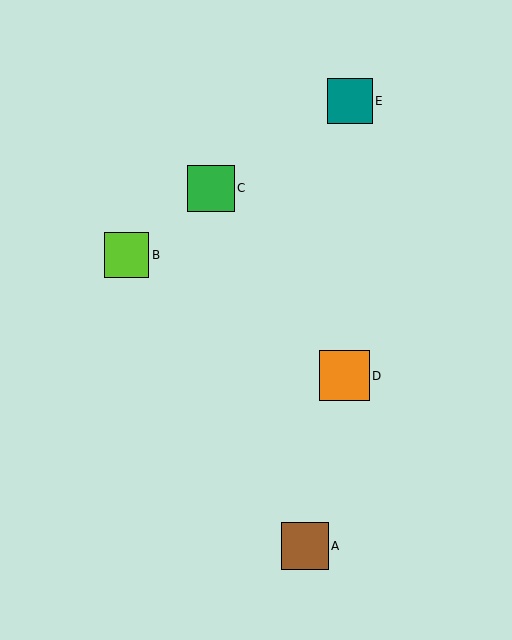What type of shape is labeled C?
Shape C is a green square.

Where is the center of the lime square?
The center of the lime square is at (127, 255).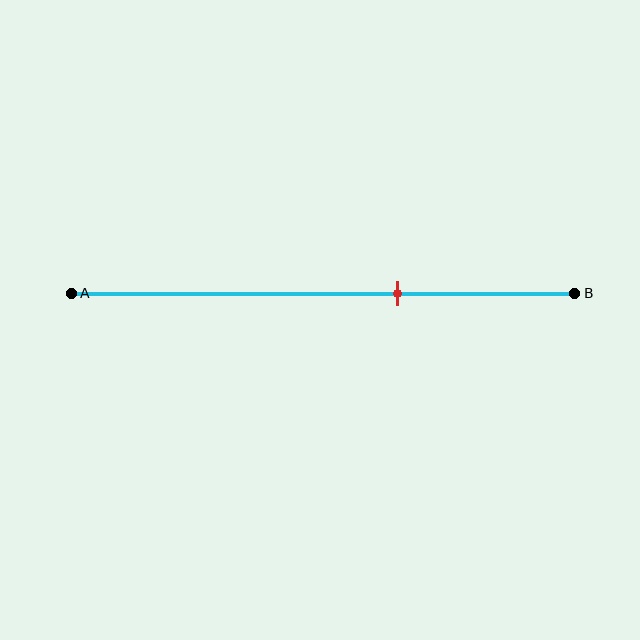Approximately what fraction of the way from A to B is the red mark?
The red mark is approximately 65% of the way from A to B.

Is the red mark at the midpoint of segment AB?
No, the mark is at about 65% from A, not at the 50% midpoint.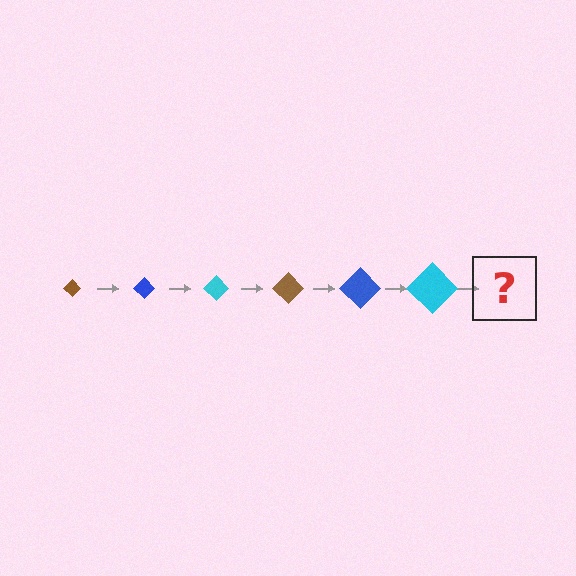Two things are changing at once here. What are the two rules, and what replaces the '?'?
The two rules are that the diamond grows larger each step and the color cycles through brown, blue, and cyan. The '?' should be a brown diamond, larger than the previous one.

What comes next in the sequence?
The next element should be a brown diamond, larger than the previous one.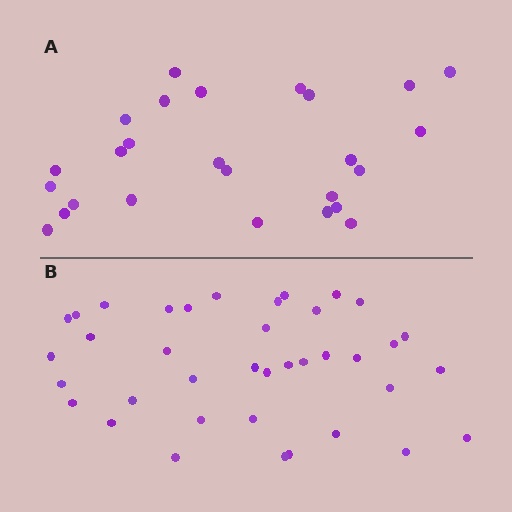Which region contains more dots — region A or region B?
Region B (the bottom region) has more dots.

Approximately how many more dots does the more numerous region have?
Region B has roughly 12 or so more dots than region A.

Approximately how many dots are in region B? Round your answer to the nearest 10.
About 40 dots. (The exact count is 38, which rounds to 40.)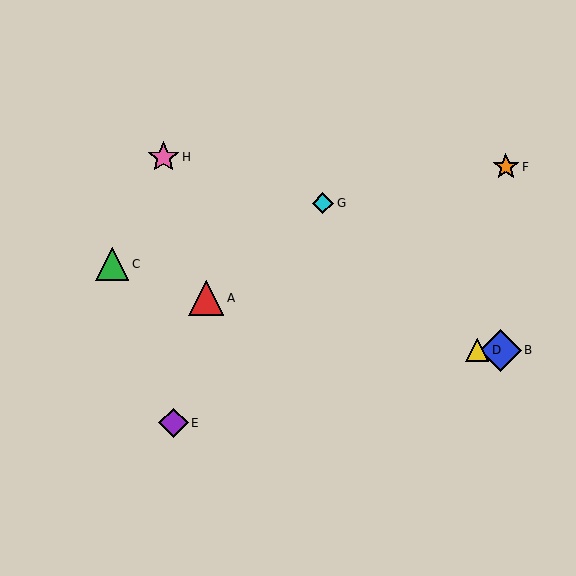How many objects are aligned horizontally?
2 objects (B, D) are aligned horizontally.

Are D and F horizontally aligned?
No, D is at y≈350 and F is at y≈167.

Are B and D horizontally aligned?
Yes, both are at y≈350.